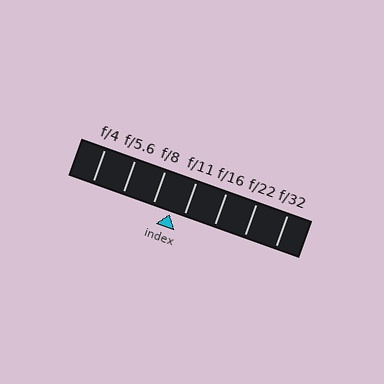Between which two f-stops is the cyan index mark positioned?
The index mark is between f/8 and f/11.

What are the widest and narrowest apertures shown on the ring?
The widest aperture shown is f/4 and the narrowest is f/32.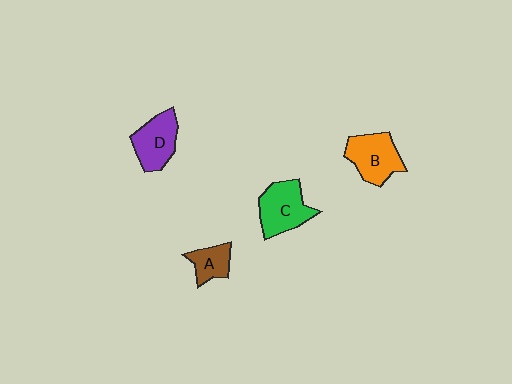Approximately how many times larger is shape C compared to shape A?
Approximately 1.8 times.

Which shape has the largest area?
Shape C (green).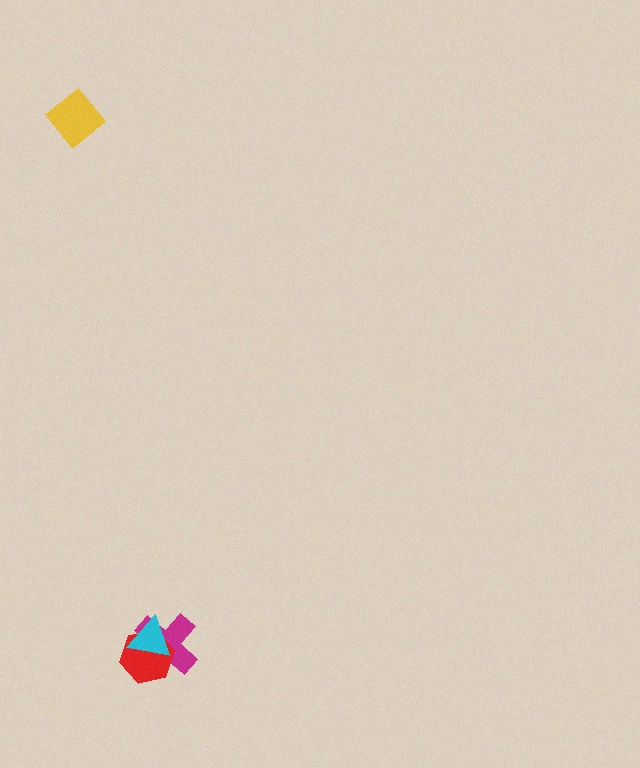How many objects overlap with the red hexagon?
2 objects overlap with the red hexagon.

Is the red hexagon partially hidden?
Yes, it is partially covered by another shape.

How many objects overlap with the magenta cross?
2 objects overlap with the magenta cross.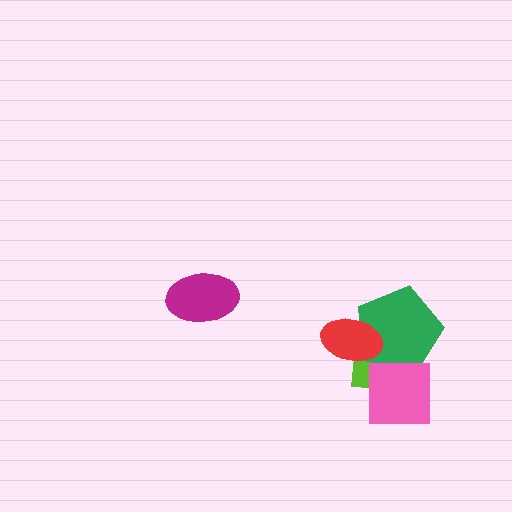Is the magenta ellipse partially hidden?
No, no other shape covers it.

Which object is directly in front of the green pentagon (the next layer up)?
The pink square is directly in front of the green pentagon.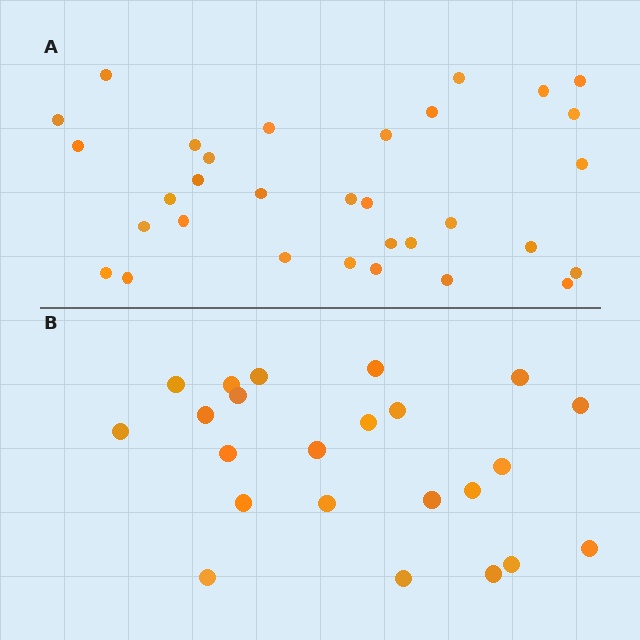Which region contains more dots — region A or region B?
Region A (the top region) has more dots.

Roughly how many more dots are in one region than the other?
Region A has roughly 8 or so more dots than region B.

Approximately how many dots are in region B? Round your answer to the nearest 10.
About 20 dots. (The exact count is 23, which rounds to 20.)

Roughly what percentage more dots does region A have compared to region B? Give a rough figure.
About 40% more.